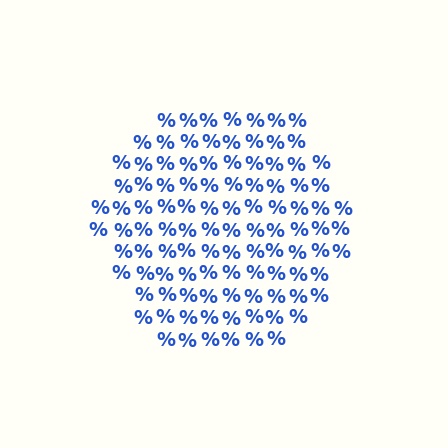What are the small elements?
The small elements are percent signs.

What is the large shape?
The large shape is a hexagon.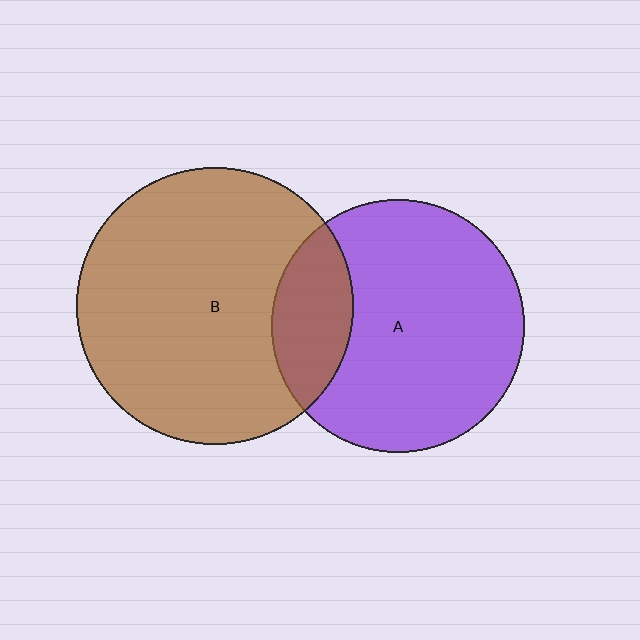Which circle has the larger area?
Circle B (brown).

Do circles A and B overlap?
Yes.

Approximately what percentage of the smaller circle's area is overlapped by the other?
Approximately 20%.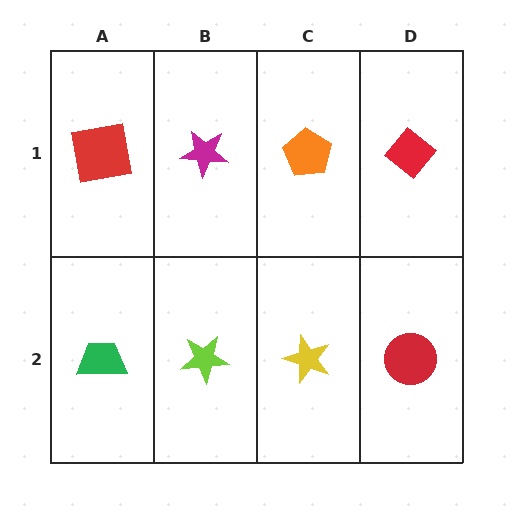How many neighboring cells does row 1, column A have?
2.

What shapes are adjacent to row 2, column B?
A magenta star (row 1, column B), a green trapezoid (row 2, column A), a yellow star (row 2, column C).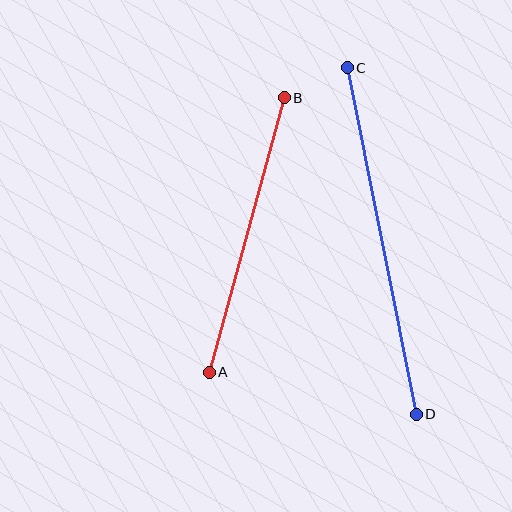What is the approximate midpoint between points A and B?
The midpoint is at approximately (247, 235) pixels.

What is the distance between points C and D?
The distance is approximately 354 pixels.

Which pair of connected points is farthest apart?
Points C and D are farthest apart.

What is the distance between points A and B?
The distance is approximately 284 pixels.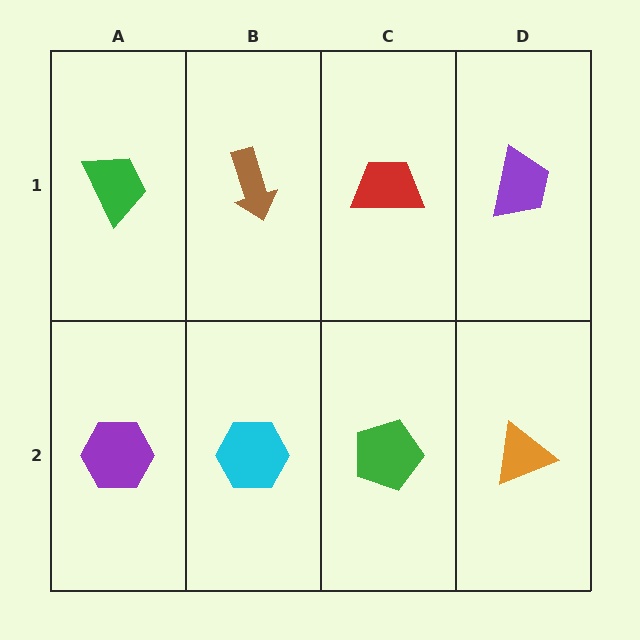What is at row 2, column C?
A green pentagon.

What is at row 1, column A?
A green trapezoid.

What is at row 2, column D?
An orange triangle.